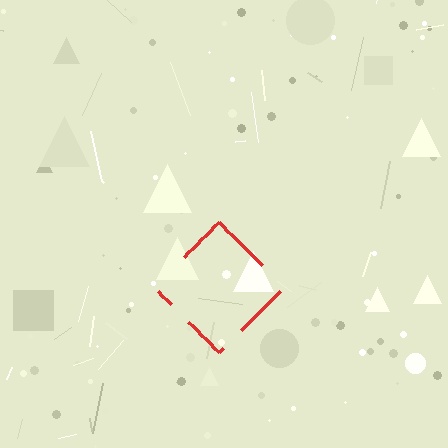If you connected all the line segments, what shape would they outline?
They would outline a diamond.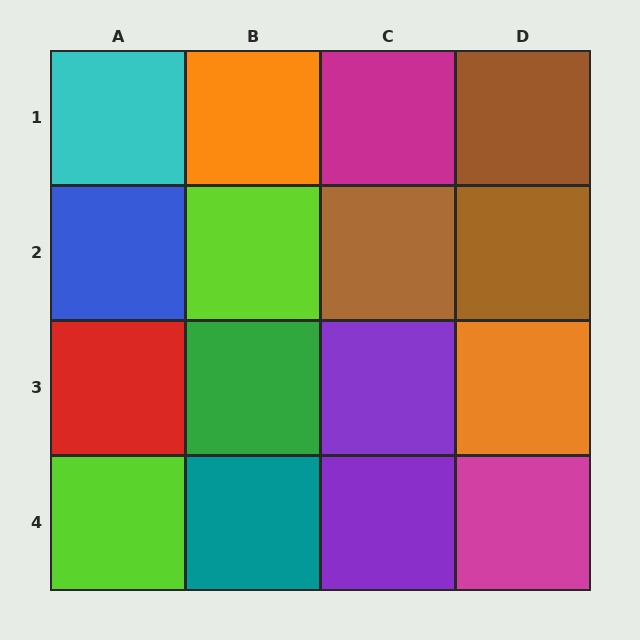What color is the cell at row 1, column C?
Magenta.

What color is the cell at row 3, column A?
Red.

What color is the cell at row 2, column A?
Blue.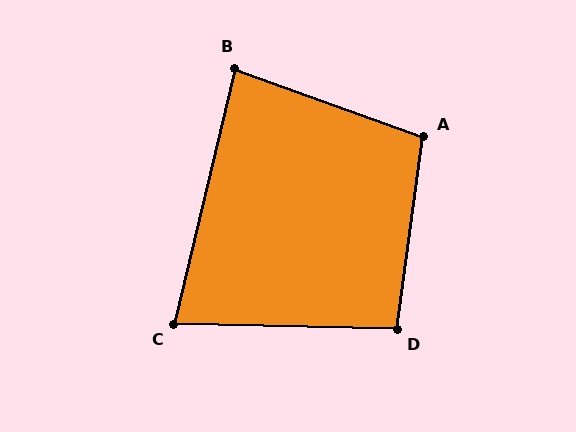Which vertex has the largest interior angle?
A, at approximately 102 degrees.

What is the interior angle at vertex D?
Approximately 97 degrees (obtuse).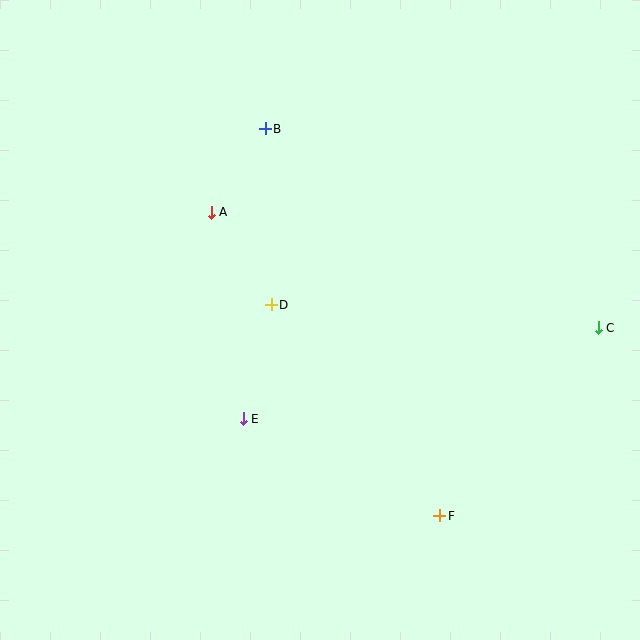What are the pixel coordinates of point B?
Point B is at (265, 129).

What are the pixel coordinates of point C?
Point C is at (598, 328).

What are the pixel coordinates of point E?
Point E is at (243, 419).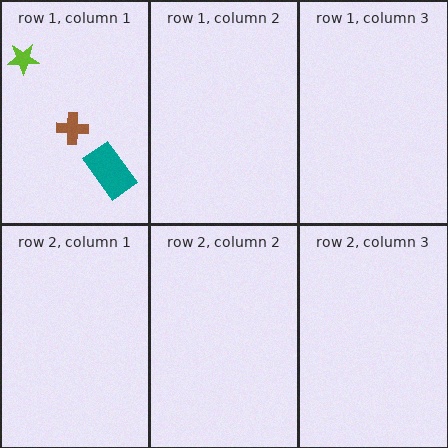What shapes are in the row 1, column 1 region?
The lime star, the teal rectangle, the brown cross.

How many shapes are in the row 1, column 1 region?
3.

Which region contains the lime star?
The row 1, column 1 region.